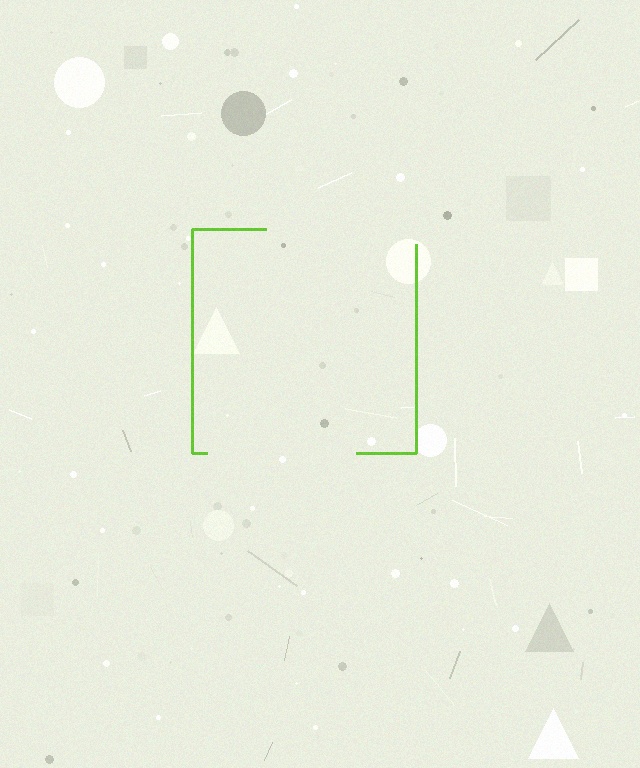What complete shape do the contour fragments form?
The contour fragments form a square.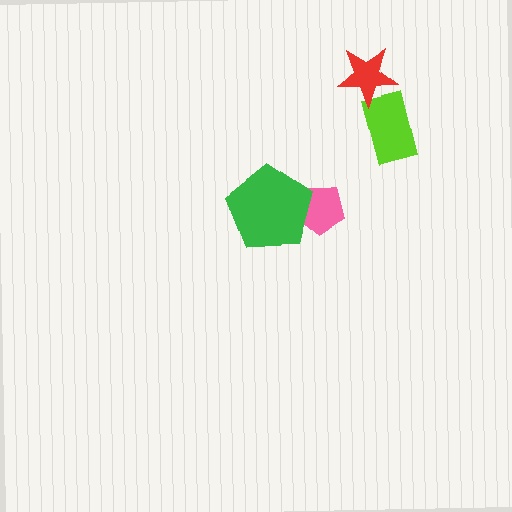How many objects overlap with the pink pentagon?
1 object overlaps with the pink pentagon.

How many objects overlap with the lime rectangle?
1 object overlaps with the lime rectangle.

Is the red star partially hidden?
No, no other shape covers it.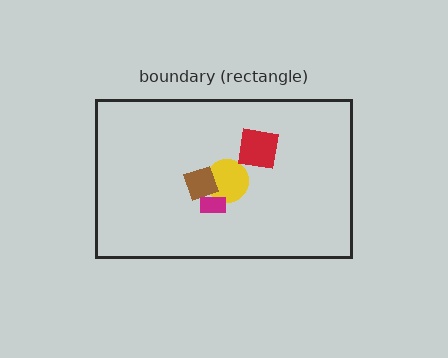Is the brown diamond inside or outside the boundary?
Inside.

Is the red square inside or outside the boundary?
Inside.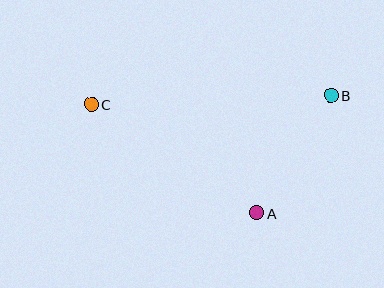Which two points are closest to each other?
Points A and B are closest to each other.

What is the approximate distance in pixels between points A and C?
The distance between A and C is approximately 198 pixels.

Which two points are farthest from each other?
Points B and C are farthest from each other.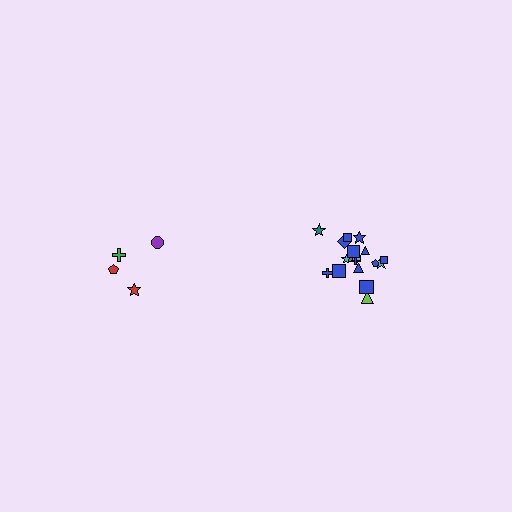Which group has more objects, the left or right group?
The right group.